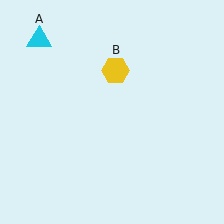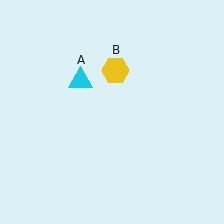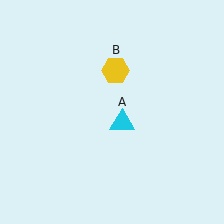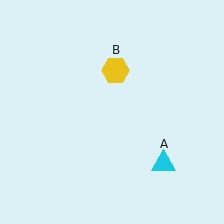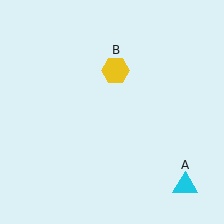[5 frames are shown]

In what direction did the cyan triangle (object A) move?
The cyan triangle (object A) moved down and to the right.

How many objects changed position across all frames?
1 object changed position: cyan triangle (object A).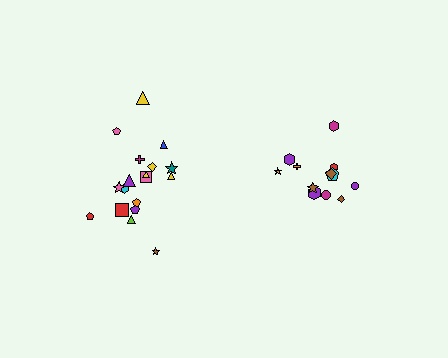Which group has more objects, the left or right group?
The left group.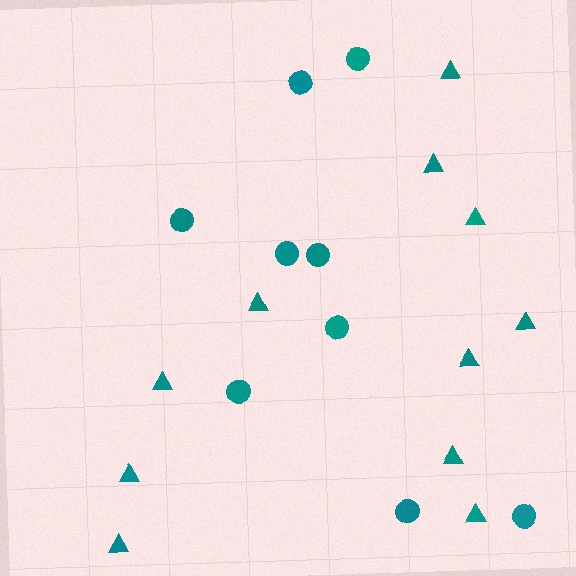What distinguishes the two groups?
There are 2 groups: one group of triangles (11) and one group of circles (9).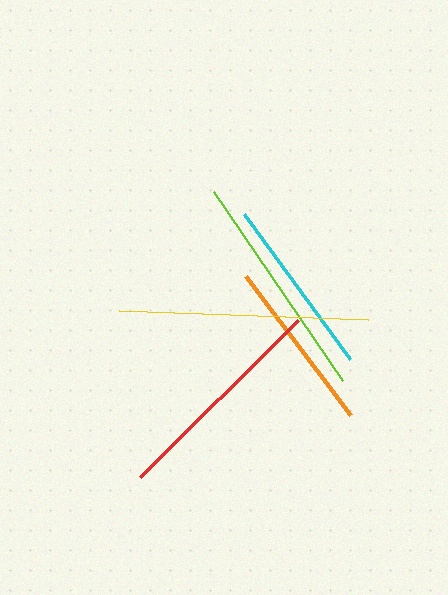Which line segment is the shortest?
The orange line is the shortest at approximately 174 pixels.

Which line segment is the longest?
The yellow line is the longest at approximately 249 pixels.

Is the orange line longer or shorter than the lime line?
The lime line is longer than the orange line.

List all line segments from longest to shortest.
From longest to shortest: yellow, lime, red, cyan, orange.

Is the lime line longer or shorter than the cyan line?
The lime line is longer than the cyan line.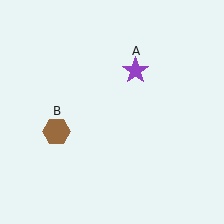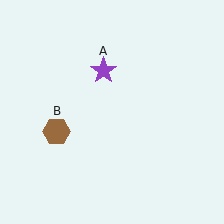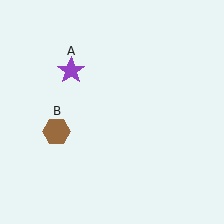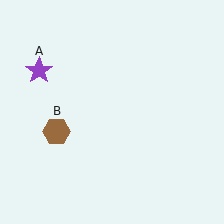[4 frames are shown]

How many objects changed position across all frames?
1 object changed position: purple star (object A).